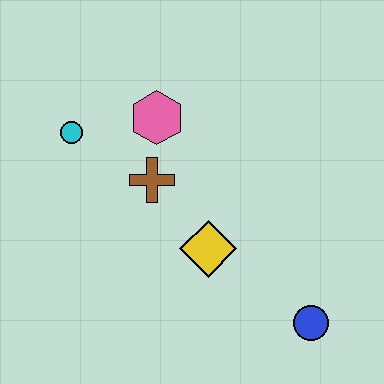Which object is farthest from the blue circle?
The cyan circle is farthest from the blue circle.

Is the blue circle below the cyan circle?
Yes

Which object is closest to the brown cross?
The pink hexagon is closest to the brown cross.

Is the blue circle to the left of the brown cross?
No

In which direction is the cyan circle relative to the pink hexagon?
The cyan circle is to the left of the pink hexagon.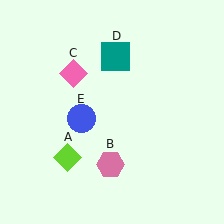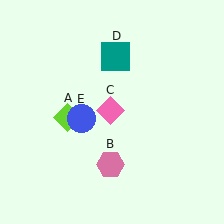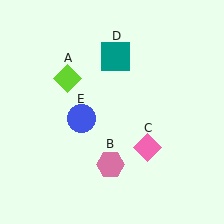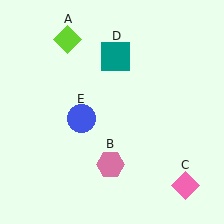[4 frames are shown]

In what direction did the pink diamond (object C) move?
The pink diamond (object C) moved down and to the right.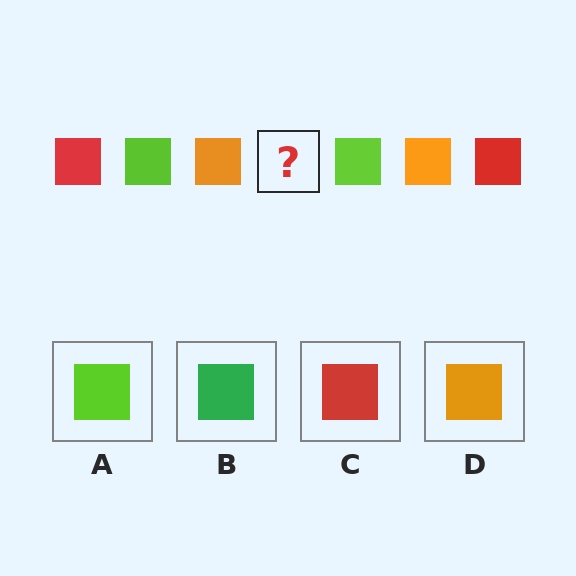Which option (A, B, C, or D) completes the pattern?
C.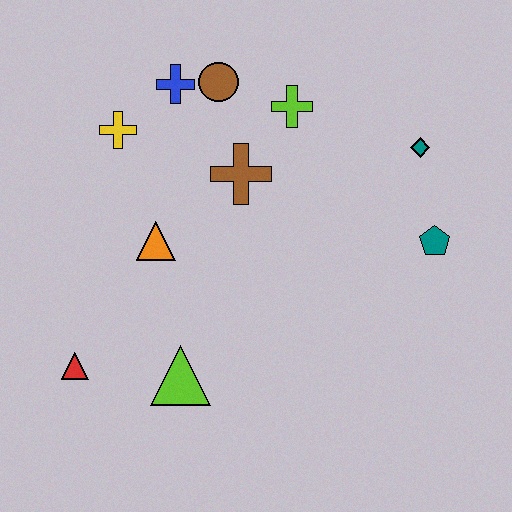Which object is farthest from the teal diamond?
The red triangle is farthest from the teal diamond.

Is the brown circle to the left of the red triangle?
No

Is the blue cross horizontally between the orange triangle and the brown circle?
Yes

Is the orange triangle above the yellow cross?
No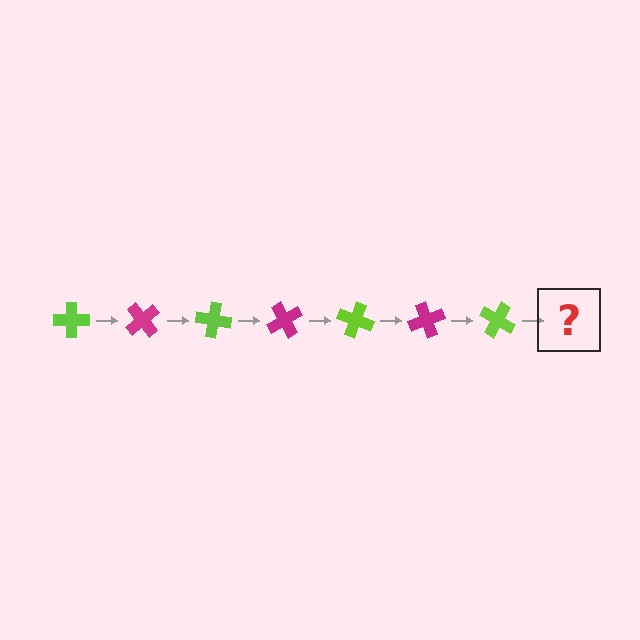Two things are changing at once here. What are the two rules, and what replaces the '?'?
The two rules are that it rotates 50 degrees each step and the color cycles through lime and magenta. The '?' should be a magenta cross, rotated 350 degrees from the start.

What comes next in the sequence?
The next element should be a magenta cross, rotated 350 degrees from the start.